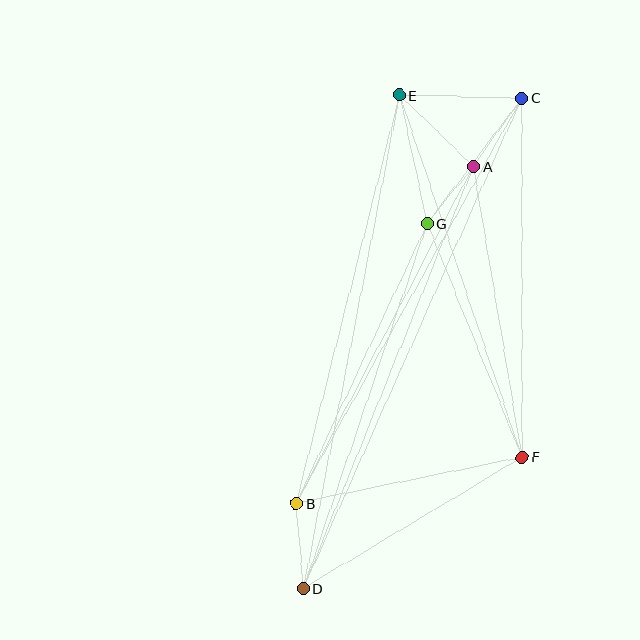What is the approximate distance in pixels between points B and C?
The distance between B and C is approximately 464 pixels.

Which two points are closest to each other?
Points A and G are closest to each other.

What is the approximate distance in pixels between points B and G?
The distance between B and G is approximately 308 pixels.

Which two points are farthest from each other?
Points C and D are farthest from each other.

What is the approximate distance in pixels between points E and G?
The distance between E and G is approximately 132 pixels.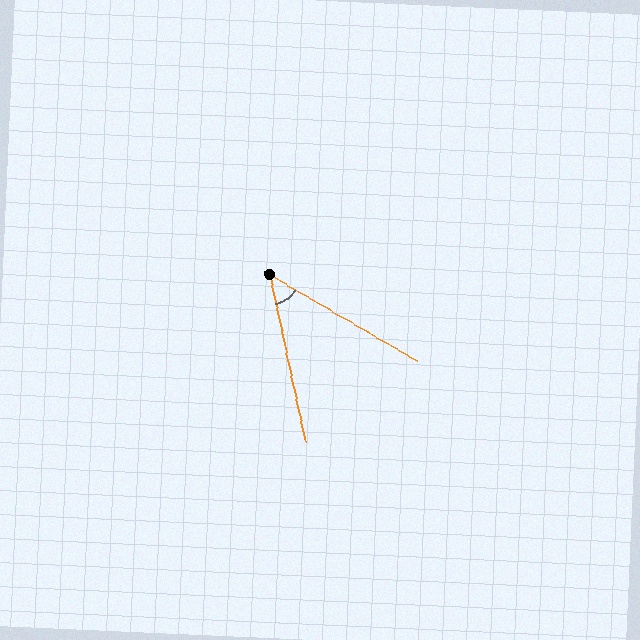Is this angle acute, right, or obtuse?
It is acute.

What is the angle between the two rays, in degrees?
Approximately 48 degrees.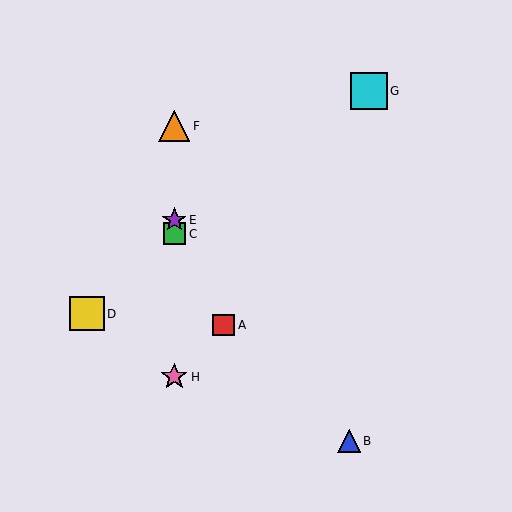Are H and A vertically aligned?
No, H is at x≈174 and A is at x≈224.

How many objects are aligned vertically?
4 objects (C, E, F, H) are aligned vertically.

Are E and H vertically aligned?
Yes, both are at x≈174.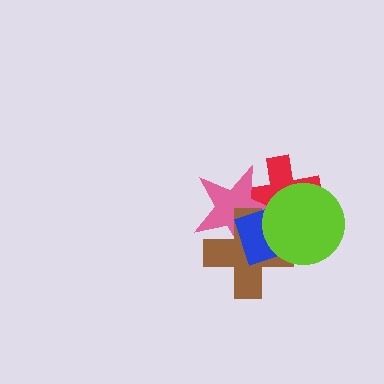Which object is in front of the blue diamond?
The lime circle is in front of the blue diamond.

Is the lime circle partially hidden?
No, no other shape covers it.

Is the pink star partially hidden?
Yes, it is partially covered by another shape.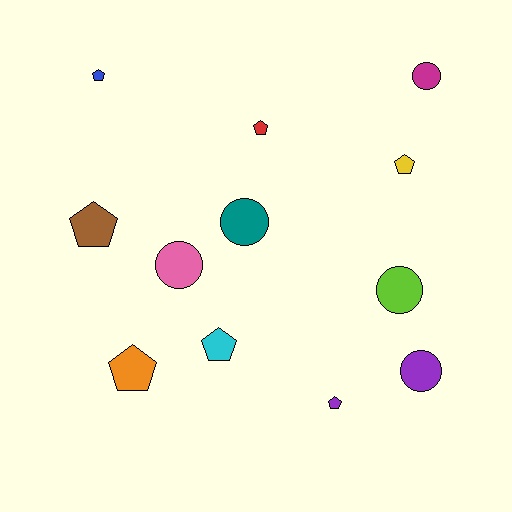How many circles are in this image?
There are 5 circles.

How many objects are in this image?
There are 12 objects.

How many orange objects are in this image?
There is 1 orange object.